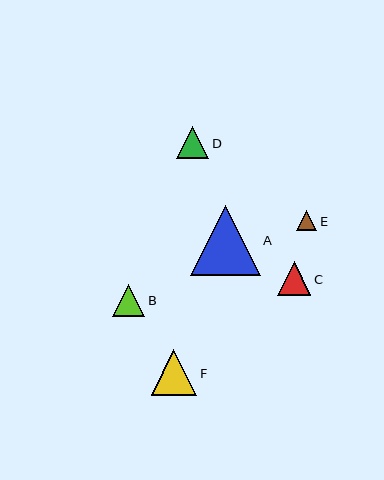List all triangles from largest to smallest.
From largest to smallest: A, F, C, D, B, E.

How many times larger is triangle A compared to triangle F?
Triangle A is approximately 1.5 times the size of triangle F.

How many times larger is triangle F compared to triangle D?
Triangle F is approximately 1.4 times the size of triangle D.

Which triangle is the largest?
Triangle A is the largest with a size of approximately 70 pixels.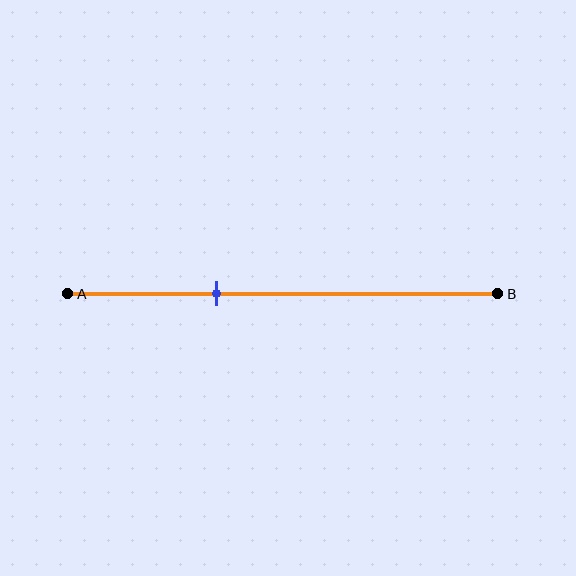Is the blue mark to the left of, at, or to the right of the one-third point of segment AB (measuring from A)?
The blue mark is approximately at the one-third point of segment AB.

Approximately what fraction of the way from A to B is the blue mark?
The blue mark is approximately 35% of the way from A to B.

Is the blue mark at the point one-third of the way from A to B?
Yes, the mark is approximately at the one-third point.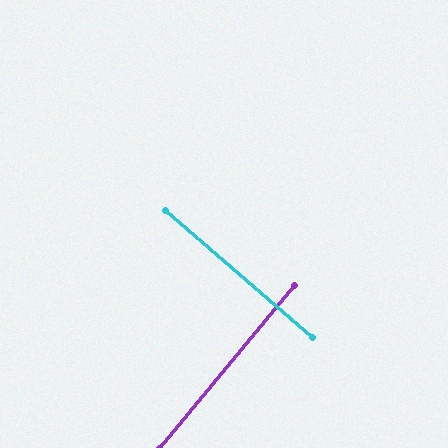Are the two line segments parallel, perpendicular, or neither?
Perpendicular — they meet at approximately 89°.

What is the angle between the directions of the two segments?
Approximately 89 degrees.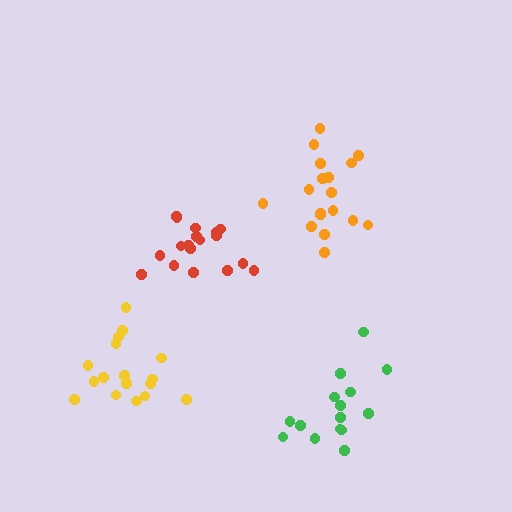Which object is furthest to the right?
The green cluster is rightmost.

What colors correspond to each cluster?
The clusters are colored: red, yellow, green, orange.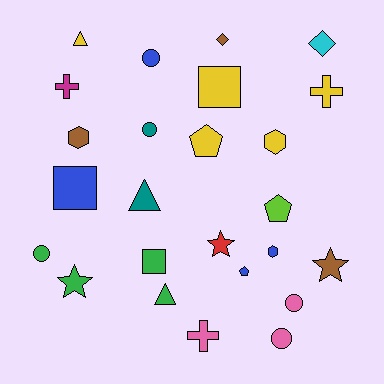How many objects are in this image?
There are 25 objects.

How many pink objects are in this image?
There are 3 pink objects.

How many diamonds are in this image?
There are 2 diamonds.